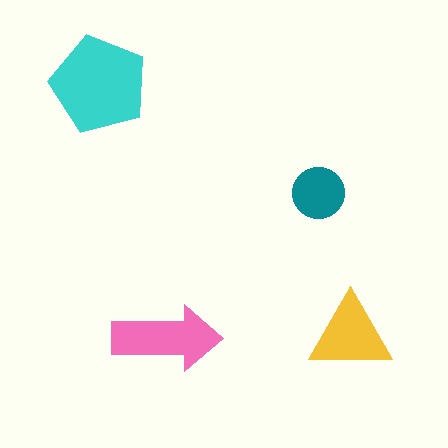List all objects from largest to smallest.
The cyan pentagon, the pink arrow, the yellow triangle, the teal circle.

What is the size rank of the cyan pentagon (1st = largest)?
1st.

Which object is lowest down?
The pink arrow is bottommost.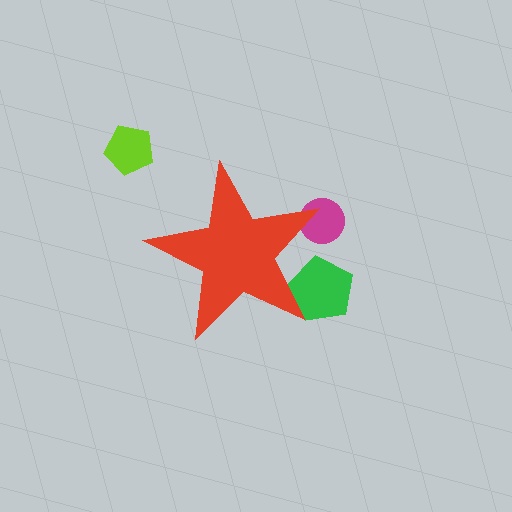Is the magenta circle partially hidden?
Yes, the magenta circle is partially hidden behind the red star.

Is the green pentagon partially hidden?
Yes, the green pentagon is partially hidden behind the red star.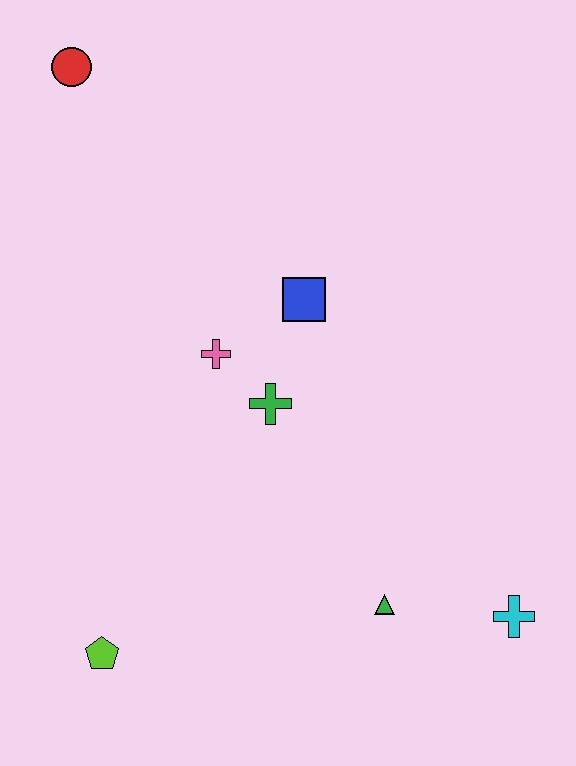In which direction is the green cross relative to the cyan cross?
The green cross is to the left of the cyan cross.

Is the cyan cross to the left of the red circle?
No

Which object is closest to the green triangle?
The cyan cross is closest to the green triangle.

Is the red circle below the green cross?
No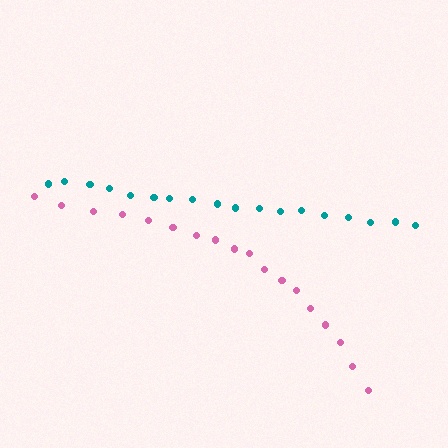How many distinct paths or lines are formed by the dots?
There are 2 distinct paths.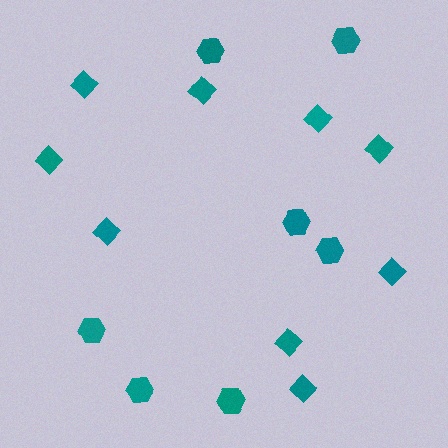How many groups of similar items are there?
There are 2 groups: one group of diamonds (9) and one group of hexagons (7).